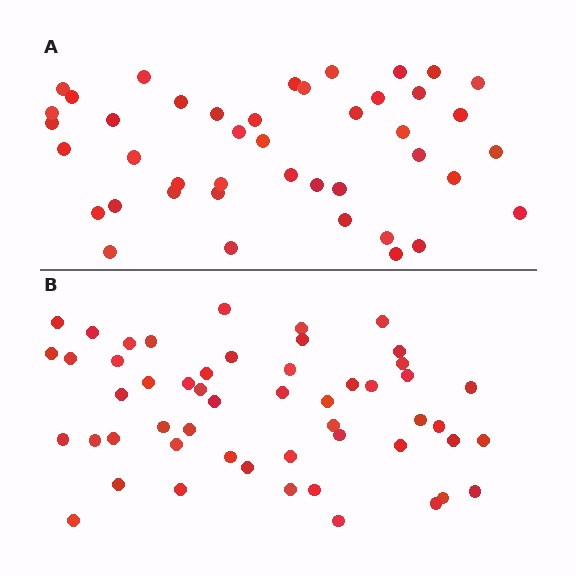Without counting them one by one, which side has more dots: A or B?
Region B (the bottom region) has more dots.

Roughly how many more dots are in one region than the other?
Region B has roughly 8 or so more dots than region A.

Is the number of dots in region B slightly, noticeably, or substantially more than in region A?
Region B has only slightly more — the two regions are fairly close. The ratio is roughly 1.2 to 1.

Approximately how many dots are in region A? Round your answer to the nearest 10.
About 40 dots. (The exact count is 43, which rounds to 40.)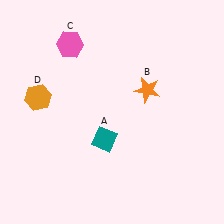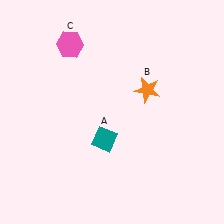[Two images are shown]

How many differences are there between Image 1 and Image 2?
There is 1 difference between the two images.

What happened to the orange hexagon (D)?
The orange hexagon (D) was removed in Image 2. It was in the top-left area of Image 1.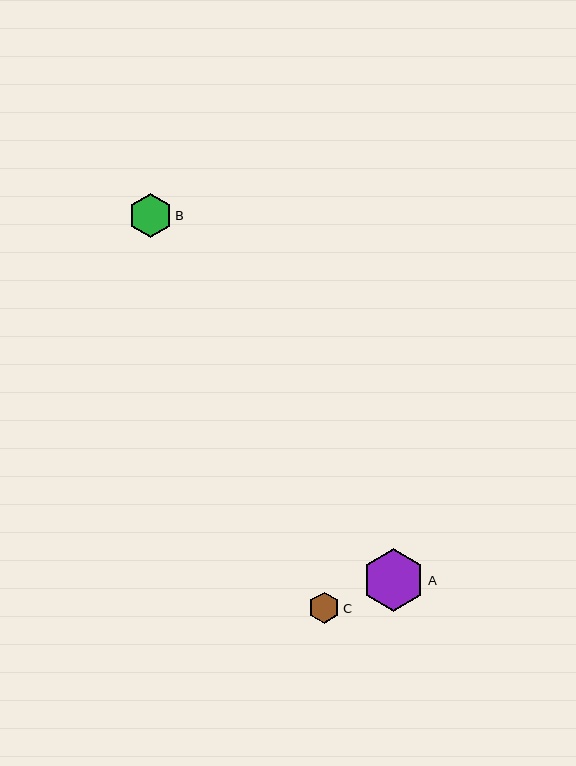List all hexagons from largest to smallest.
From largest to smallest: A, B, C.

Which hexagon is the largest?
Hexagon A is the largest with a size of approximately 63 pixels.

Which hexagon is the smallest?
Hexagon C is the smallest with a size of approximately 31 pixels.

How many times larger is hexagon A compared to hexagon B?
Hexagon A is approximately 1.4 times the size of hexagon B.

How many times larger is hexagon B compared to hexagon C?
Hexagon B is approximately 1.4 times the size of hexagon C.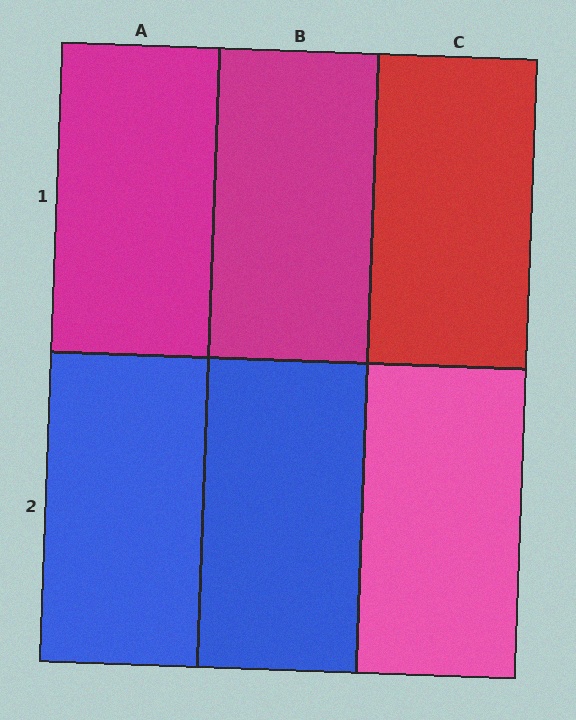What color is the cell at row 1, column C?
Red.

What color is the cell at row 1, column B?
Magenta.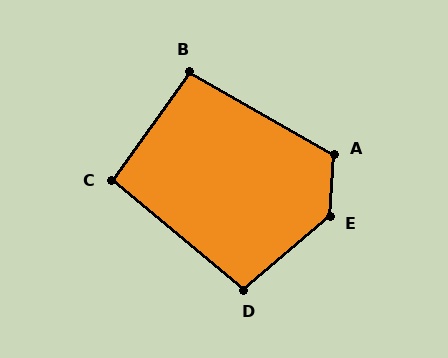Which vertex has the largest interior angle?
E, at approximately 134 degrees.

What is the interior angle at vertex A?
Approximately 116 degrees (obtuse).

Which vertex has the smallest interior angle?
C, at approximately 94 degrees.